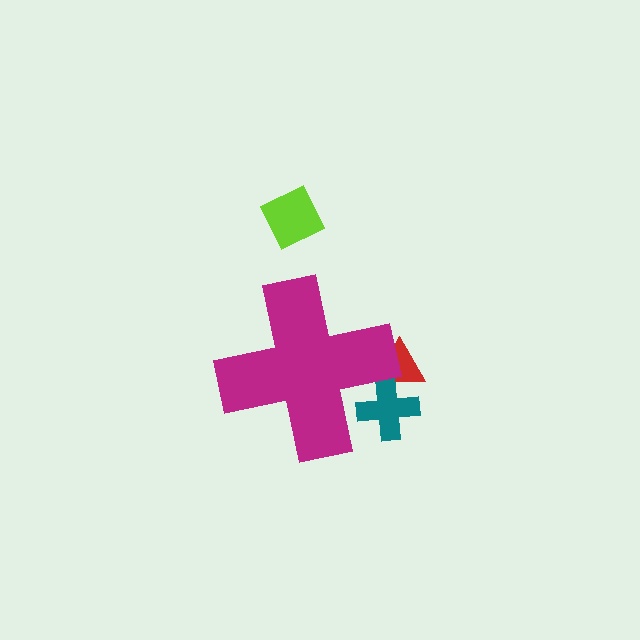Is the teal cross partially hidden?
Yes, the teal cross is partially hidden behind the magenta cross.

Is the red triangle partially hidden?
Yes, the red triangle is partially hidden behind the magenta cross.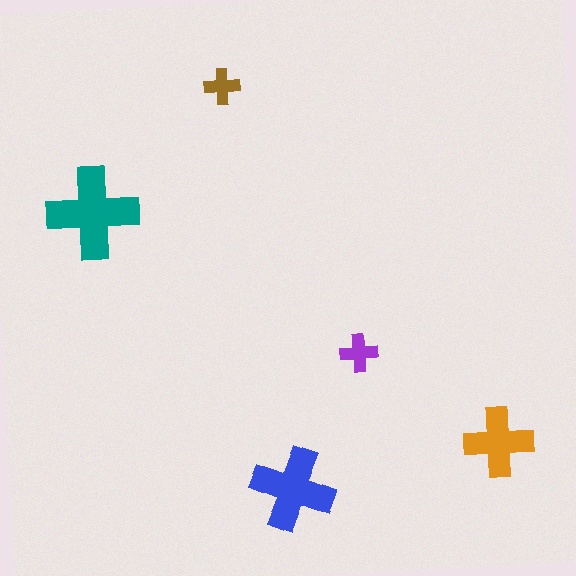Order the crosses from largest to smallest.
the teal one, the blue one, the orange one, the purple one, the brown one.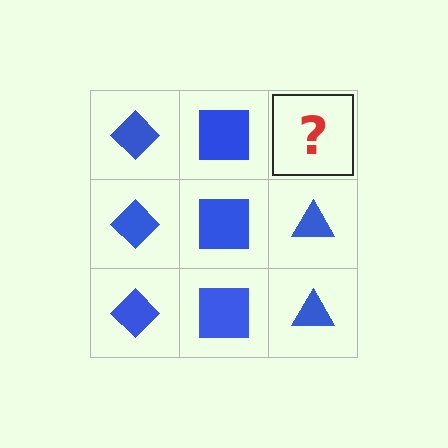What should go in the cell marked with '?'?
The missing cell should contain a blue triangle.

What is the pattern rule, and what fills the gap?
The rule is that each column has a consistent shape. The gap should be filled with a blue triangle.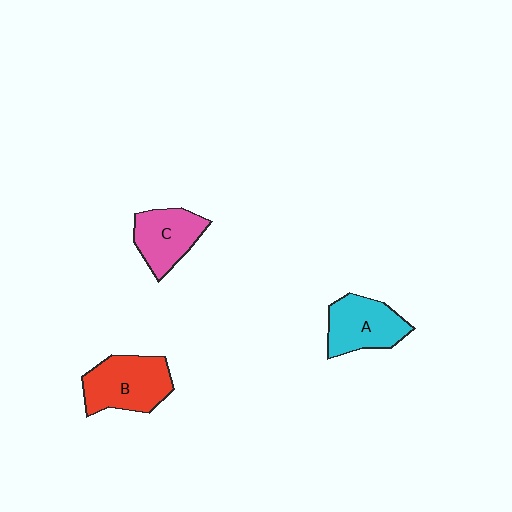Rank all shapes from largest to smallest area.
From largest to smallest: B (red), A (cyan), C (pink).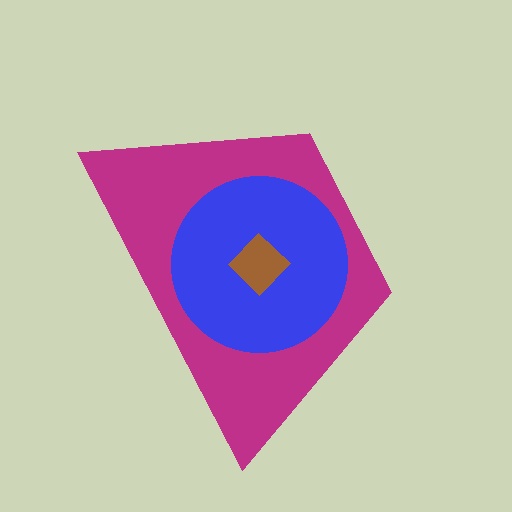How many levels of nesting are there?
3.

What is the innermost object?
The brown diamond.